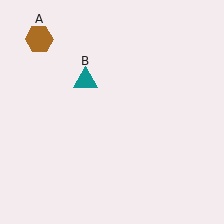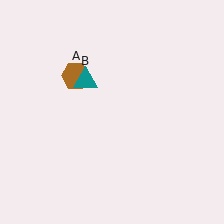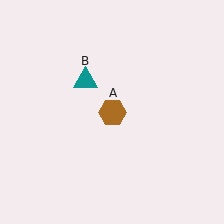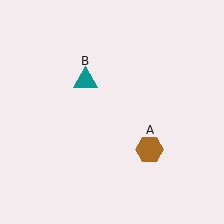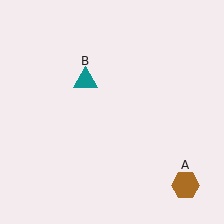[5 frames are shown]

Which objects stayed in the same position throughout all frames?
Teal triangle (object B) remained stationary.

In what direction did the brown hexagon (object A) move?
The brown hexagon (object A) moved down and to the right.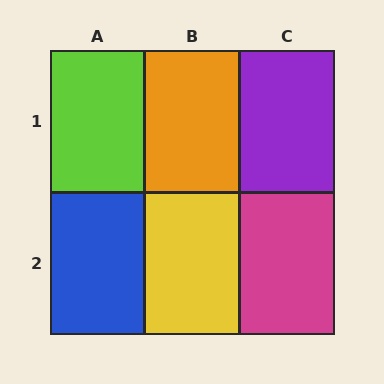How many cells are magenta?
1 cell is magenta.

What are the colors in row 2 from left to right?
Blue, yellow, magenta.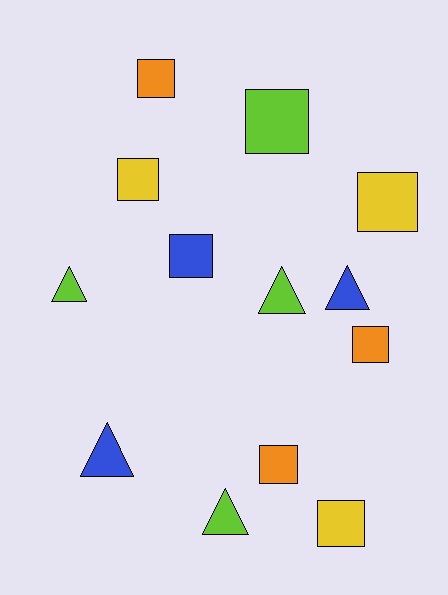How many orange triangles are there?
There are no orange triangles.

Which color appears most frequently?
Lime, with 4 objects.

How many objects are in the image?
There are 13 objects.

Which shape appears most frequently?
Square, with 8 objects.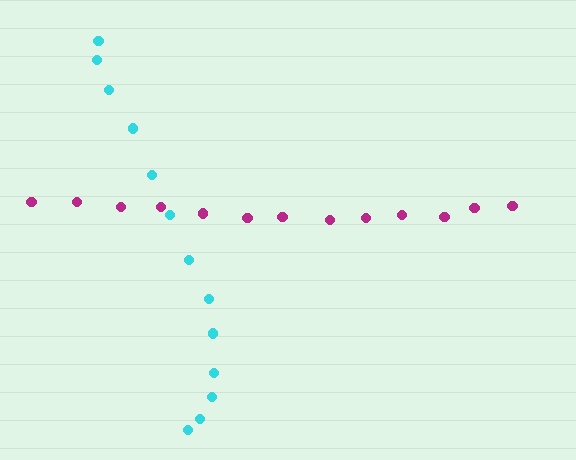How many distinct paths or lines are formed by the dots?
There are 2 distinct paths.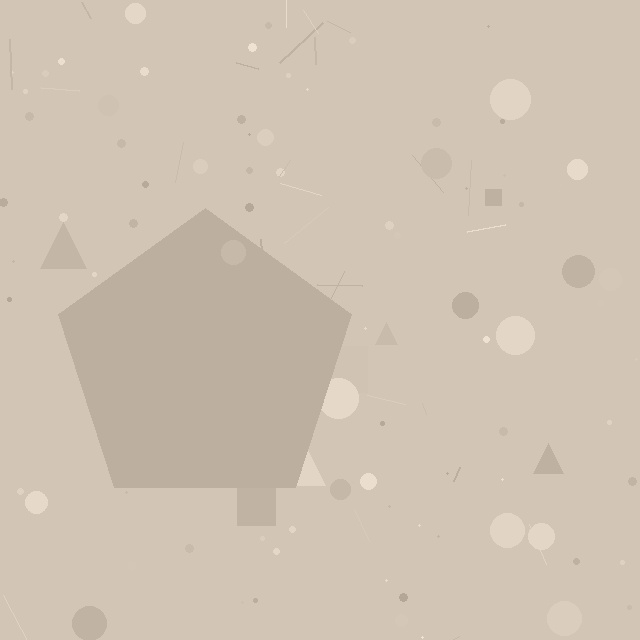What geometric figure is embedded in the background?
A pentagon is embedded in the background.